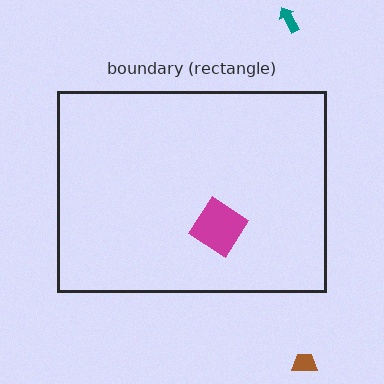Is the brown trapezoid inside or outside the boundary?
Outside.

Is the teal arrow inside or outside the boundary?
Outside.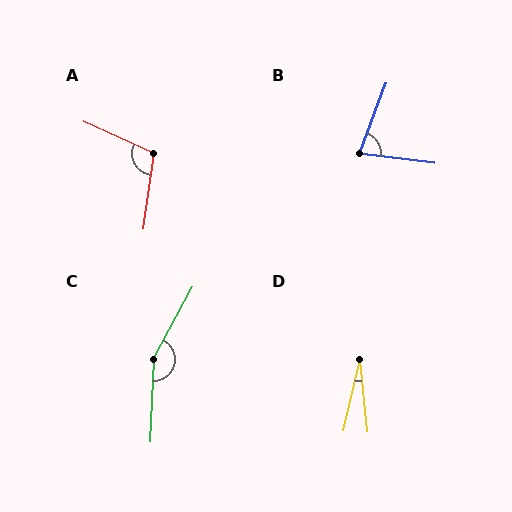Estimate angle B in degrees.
Approximately 77 degrees.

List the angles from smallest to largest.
D (19°), B (77°), A (106°), C (154°).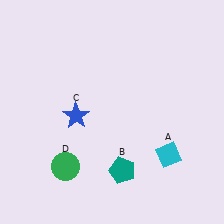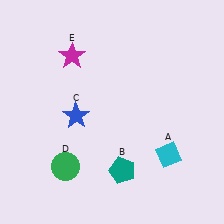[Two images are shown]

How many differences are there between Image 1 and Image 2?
There is 1 difference between the two images.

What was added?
A magenta star (E) was added in Image 2.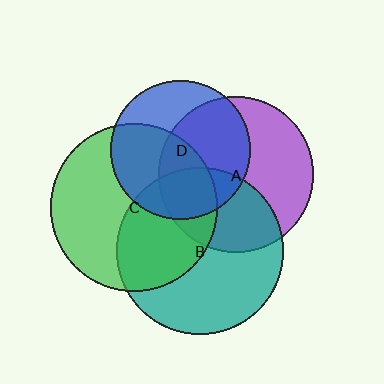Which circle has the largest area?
Circle C (green).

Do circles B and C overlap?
Yes.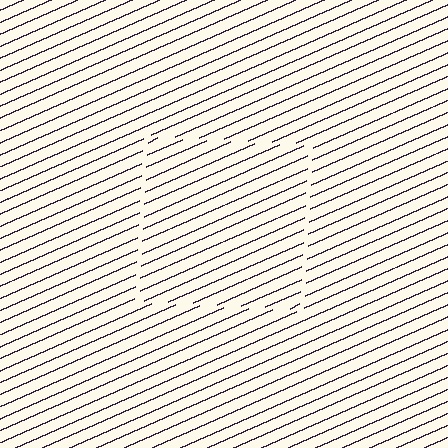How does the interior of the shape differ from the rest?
The interior of the shape contains the same grating, shifted by half a period — the contour is defined by the phase discontinuity where line-ends from the inner and outer gratings abut.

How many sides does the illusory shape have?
4 sides — the line-ends trace a square.